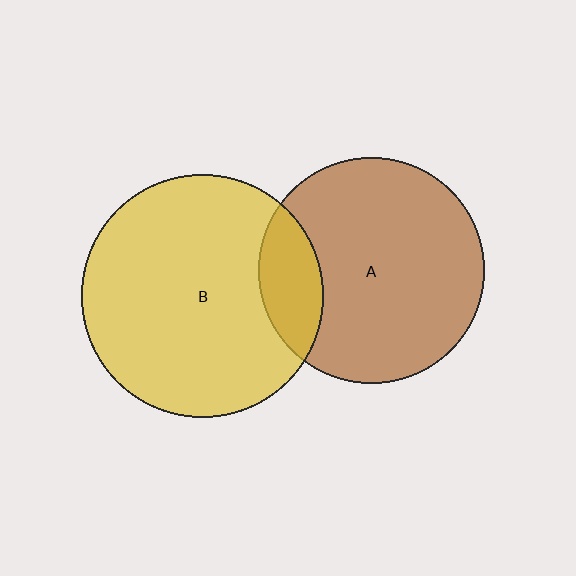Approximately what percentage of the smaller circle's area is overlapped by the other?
Approximately 20%.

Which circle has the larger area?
Circle B (yellow).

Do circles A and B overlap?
Yes.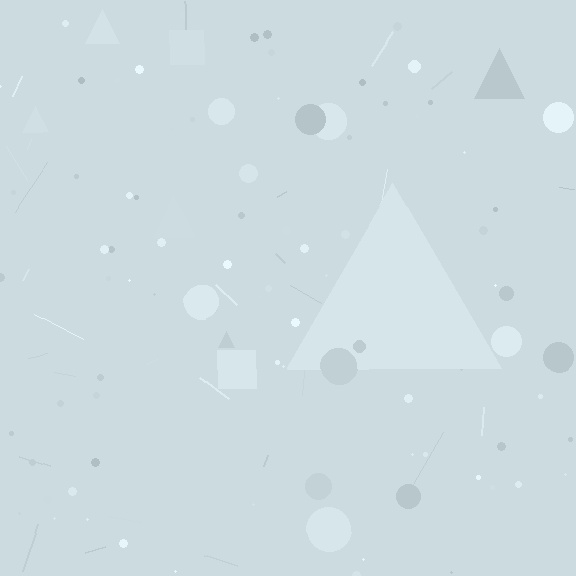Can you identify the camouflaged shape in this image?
The camouflaged shape is a triangle.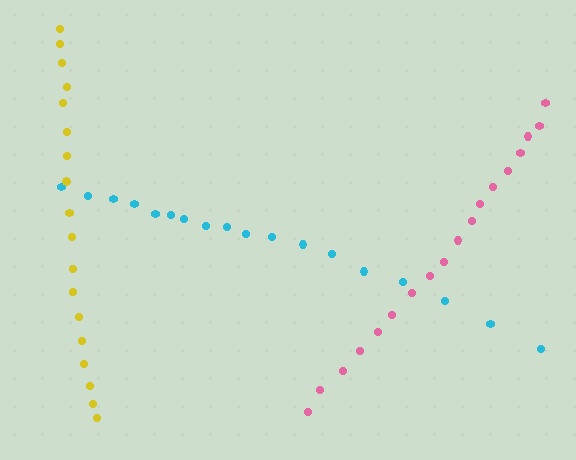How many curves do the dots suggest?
There are 3 distinct paths.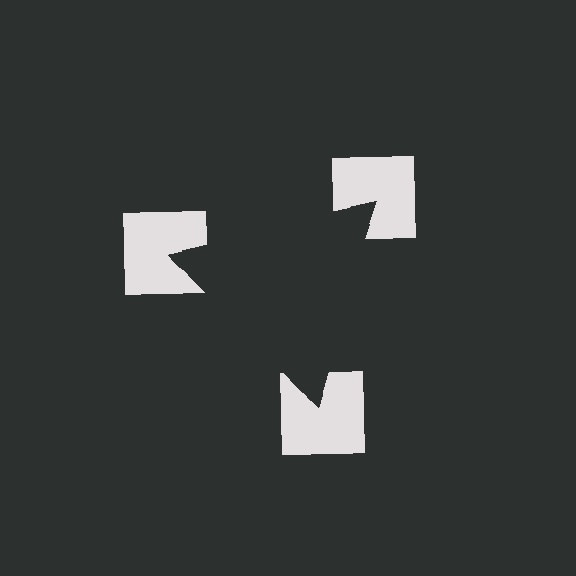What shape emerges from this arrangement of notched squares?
An illusory triangle — its edges are inferred from the aligned wedge cuts in the notched squares, not physically drawn.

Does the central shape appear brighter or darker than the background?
It typically appears slightly darker than the background, even though no actual brightness change is drawn.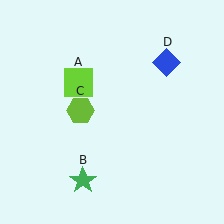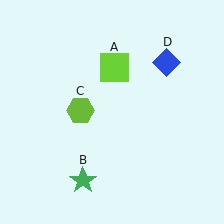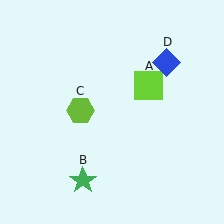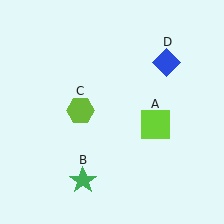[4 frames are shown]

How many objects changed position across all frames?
1 object changed position: lime square (object A).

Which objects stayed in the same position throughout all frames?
Green star (object B) and lime hexagon (object C) and blue diamond (object D) remained stationary.